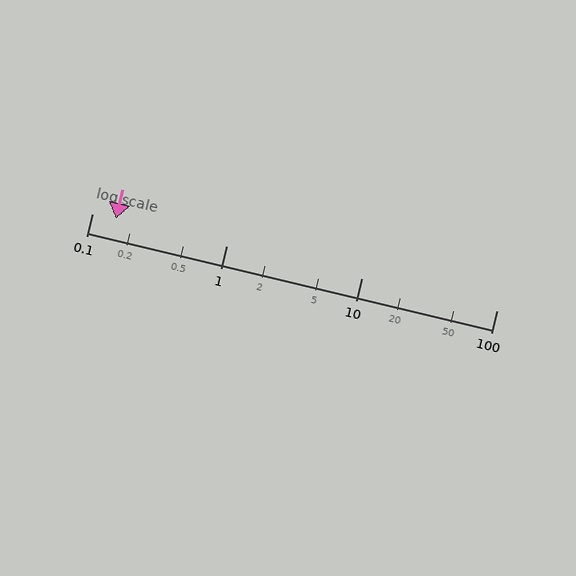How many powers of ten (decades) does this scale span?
The scale spans 3 decades, from 0.1 to 100.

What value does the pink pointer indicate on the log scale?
The pointer indicates approximately 0.15.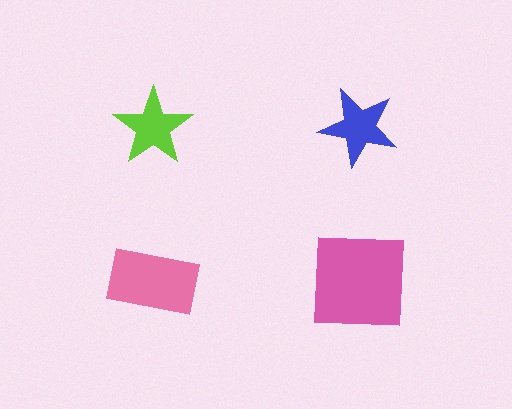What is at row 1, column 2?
A blue star.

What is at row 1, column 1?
A lime star.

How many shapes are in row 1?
2 shapes.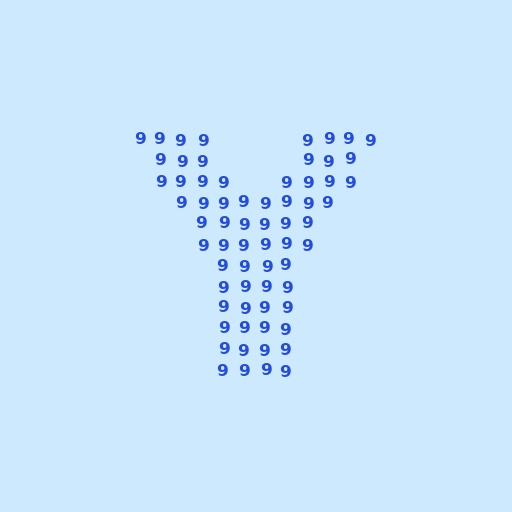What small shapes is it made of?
It is made of small digit 9's.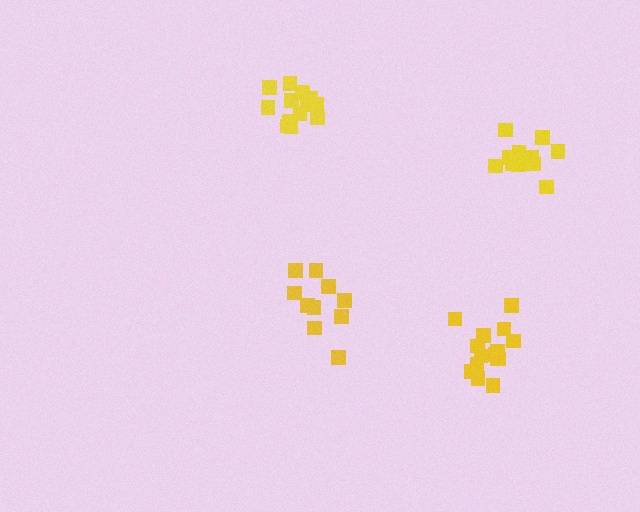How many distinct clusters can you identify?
There are 4 distinct clusters.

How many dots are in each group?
Group 1: 13 dots, Group 2: 15 dots, Group 3: 13 dots, Group 4: 10 dots (51 total).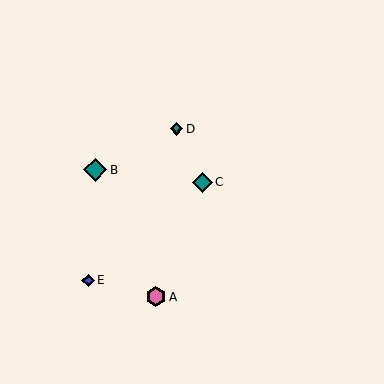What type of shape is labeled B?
Shape B is a teal diamond.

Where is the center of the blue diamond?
The center of the blue diamond is at (88, 280).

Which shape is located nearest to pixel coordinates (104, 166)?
The teal diamond (labeled B) at (95, 170) is nearest to that location.